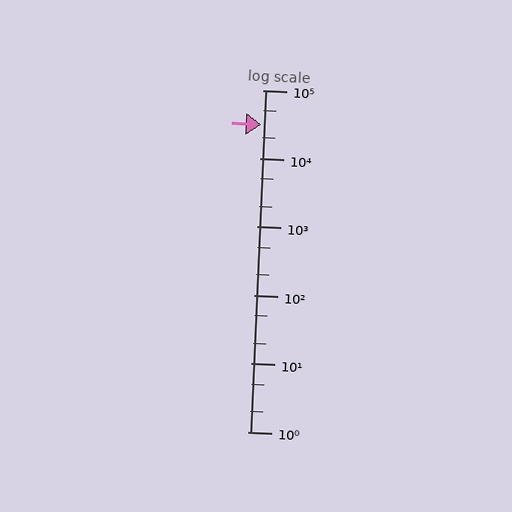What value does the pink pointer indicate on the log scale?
The pointer indicates approximately 31000.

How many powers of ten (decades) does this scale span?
The scale spans 5 decades, from 1 to 100000.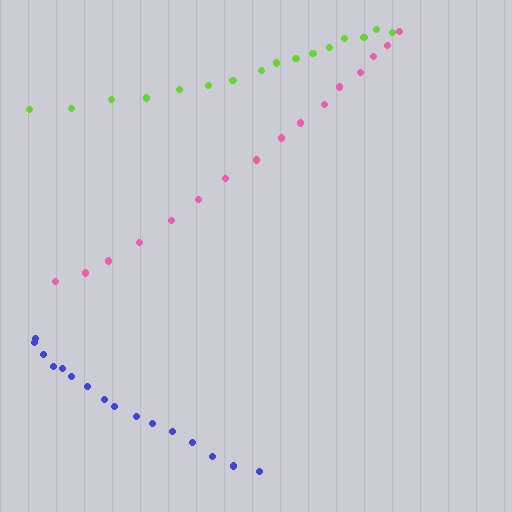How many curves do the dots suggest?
There are 3 distinct paths.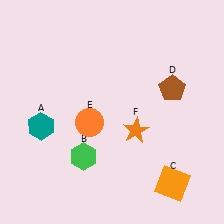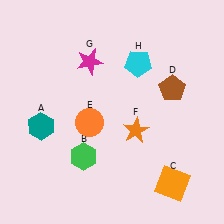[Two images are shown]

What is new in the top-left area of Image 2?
A magenta star (G) was added in the top-left area of Image 2.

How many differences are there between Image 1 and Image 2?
There are 2 differences between the two images.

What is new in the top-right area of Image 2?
A cyan pentagon (H) was added in the top-right area of Image 2.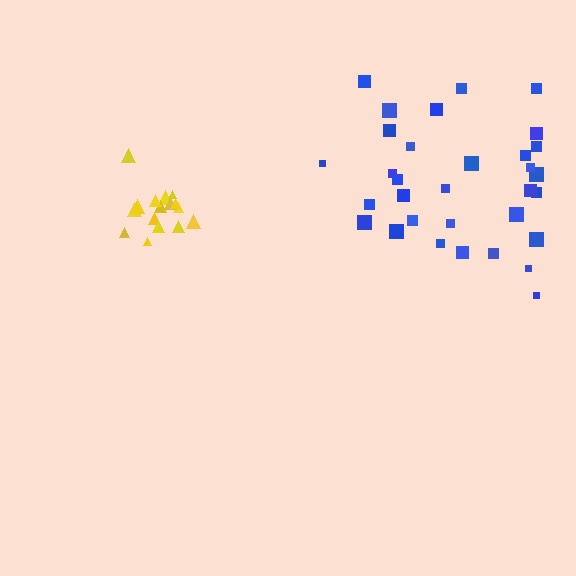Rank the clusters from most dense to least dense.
yellow, blue.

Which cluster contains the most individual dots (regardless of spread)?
Blue (32).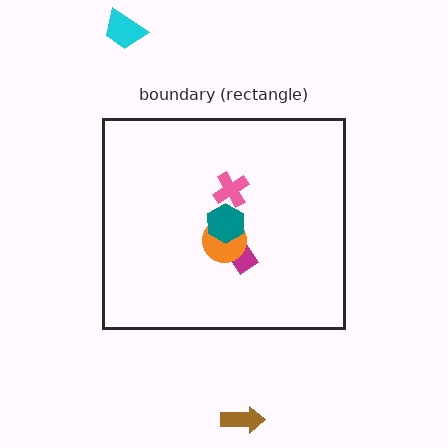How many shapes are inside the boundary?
4 inside, 2 outside.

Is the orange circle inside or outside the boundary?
Inside.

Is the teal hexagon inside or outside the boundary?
Inside.